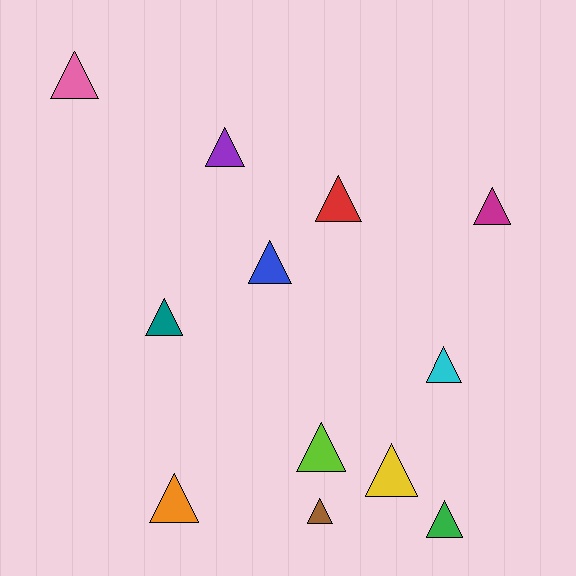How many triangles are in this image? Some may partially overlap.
There are 12 triangles.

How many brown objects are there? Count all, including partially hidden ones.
There is 1 brown object.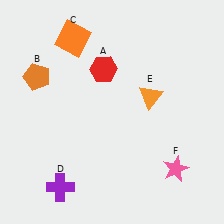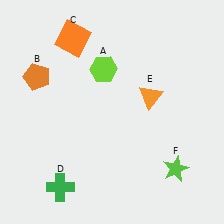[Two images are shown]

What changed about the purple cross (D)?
In Image 1, D is purple. In Image 2, it changed to green.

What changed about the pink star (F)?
In Image 1, F is pink. In Image 2, it changed to lime.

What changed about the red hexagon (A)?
In Image 1, A is red. In Image 2, it changed to lime.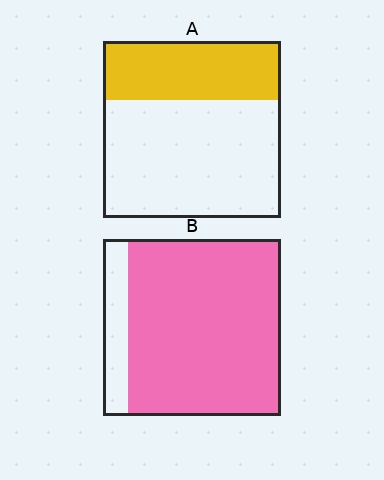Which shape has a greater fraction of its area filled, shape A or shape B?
Shape B.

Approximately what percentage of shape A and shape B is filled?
A is approximately 35% and B is approximately 85%.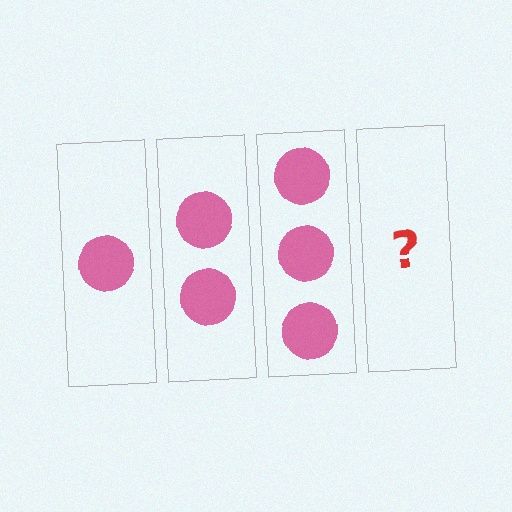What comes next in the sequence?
The next element should be 4 circles.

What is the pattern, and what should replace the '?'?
The pattern is that each step adds one more circle. The '?' should be 4 circles.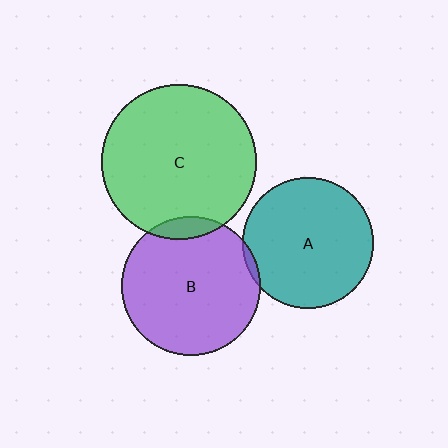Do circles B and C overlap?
Yes.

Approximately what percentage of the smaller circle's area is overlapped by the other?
Approximately 10%.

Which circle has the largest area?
Circle C (green).